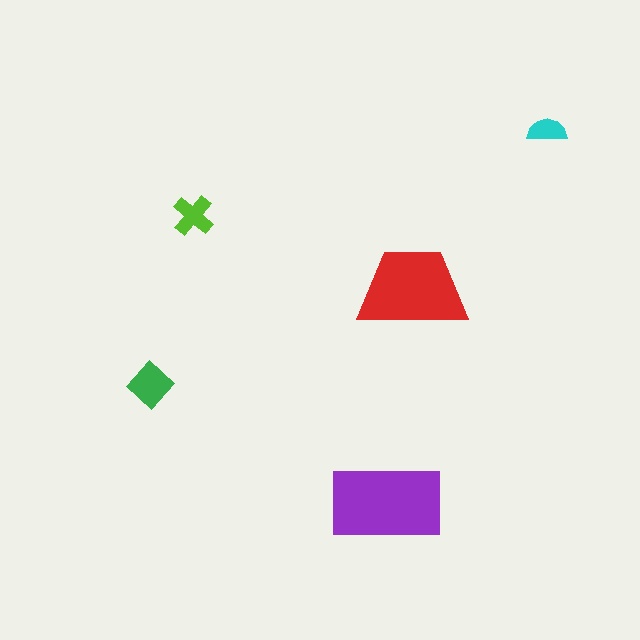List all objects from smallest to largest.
The cyan semicircle, the lime cross, the green diamond, the red trapezoid, the purple rectangle.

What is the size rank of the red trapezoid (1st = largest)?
2nd.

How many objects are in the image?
There are 5 objects in the image.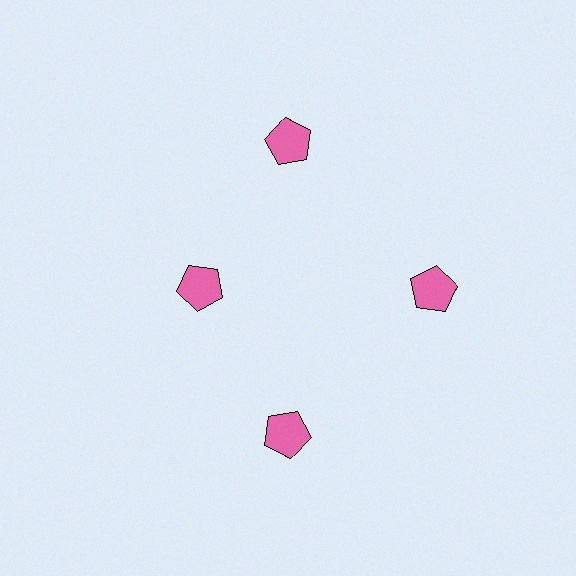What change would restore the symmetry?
The symmetry would be restored by moving it outward, back onto the ring so that all 4 pentagons sit at equal angles and equal distance from the center.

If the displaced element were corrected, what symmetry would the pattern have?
It would have 4-fold rotational symmetry — the pattern would map onto itself every 90 degrees.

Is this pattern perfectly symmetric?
No. The 4 pink pentagons are arranged in a ring, but one element near the 9 o'clock position is pulled inward toward the center, breaking the 4-fold rotational symmetry.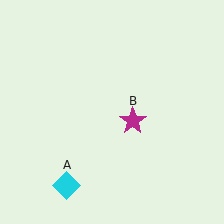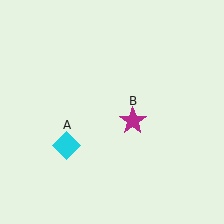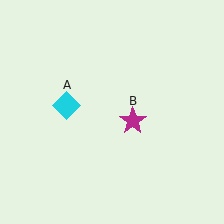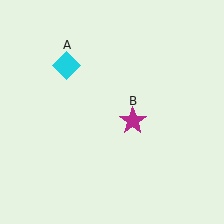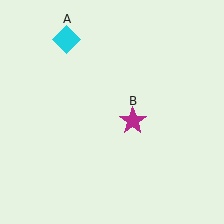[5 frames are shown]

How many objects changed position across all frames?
1 object changed position: cyan diamond (object A).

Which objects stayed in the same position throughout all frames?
Magenta star (object B) remained stationary.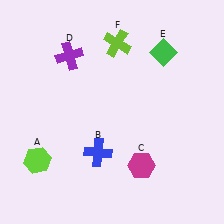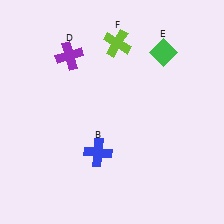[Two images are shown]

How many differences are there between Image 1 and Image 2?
There are 2 differences between the two images.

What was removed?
The magenta hexagon (C), the lime hexagon (A) were removed in Image 2.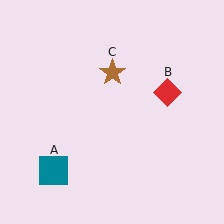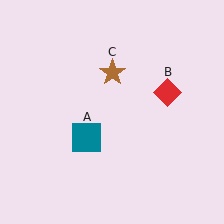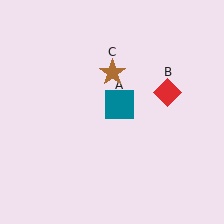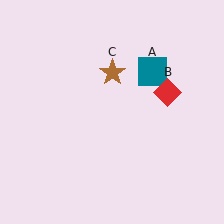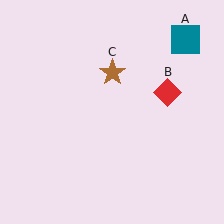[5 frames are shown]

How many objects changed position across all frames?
1 object changed position: teal square (object A).